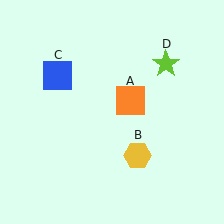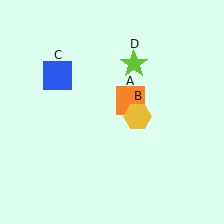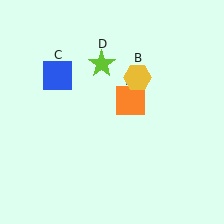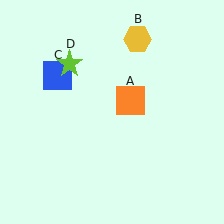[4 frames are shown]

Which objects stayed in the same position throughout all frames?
Orange square (object A) and blue square (object C) remained stationary.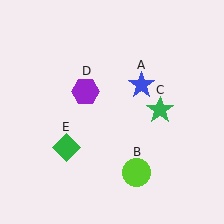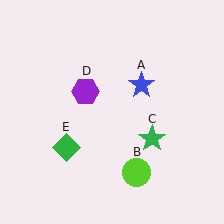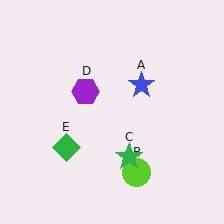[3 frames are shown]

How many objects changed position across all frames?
1 object changed position: green star (object C).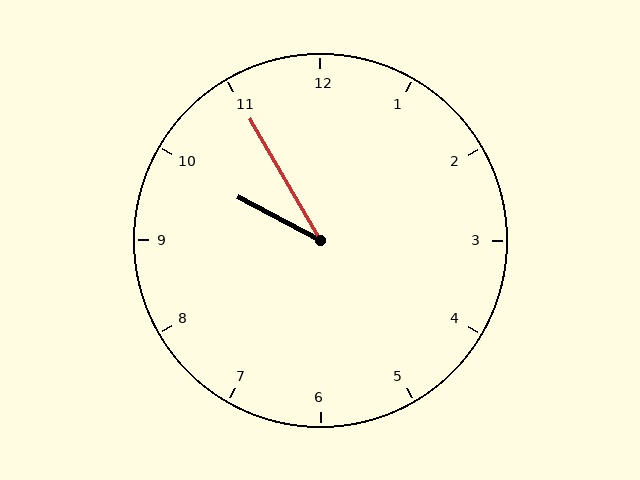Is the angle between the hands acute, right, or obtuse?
It is acute.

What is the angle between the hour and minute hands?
Approximately 32 degrees.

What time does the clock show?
9:55.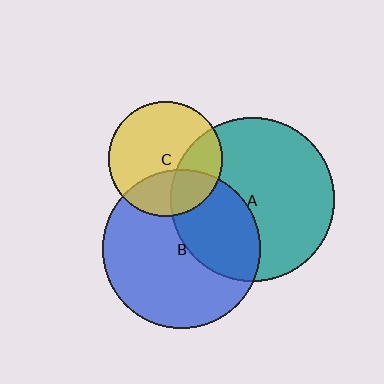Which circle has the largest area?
Circle A (teal).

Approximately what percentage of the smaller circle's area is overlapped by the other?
Approximately 30%.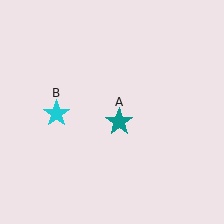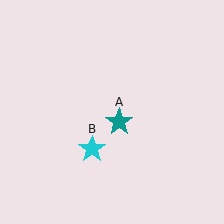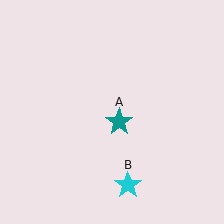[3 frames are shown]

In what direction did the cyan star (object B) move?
The cyan star (object B) moved down and to the right.